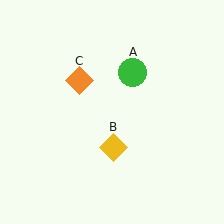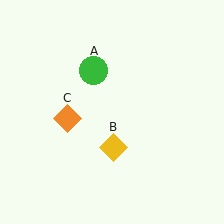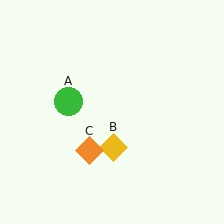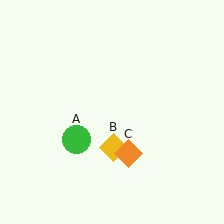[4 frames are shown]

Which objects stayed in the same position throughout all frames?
Yellow diamond (object B) remained stationary.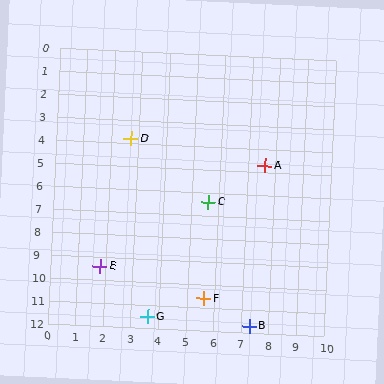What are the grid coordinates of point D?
Point D is at approximately (2.7, 3.8).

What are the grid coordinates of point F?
Point F is at approximately (5.6, 10.6).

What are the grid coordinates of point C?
Point C is at approximately (5.6, 6.4).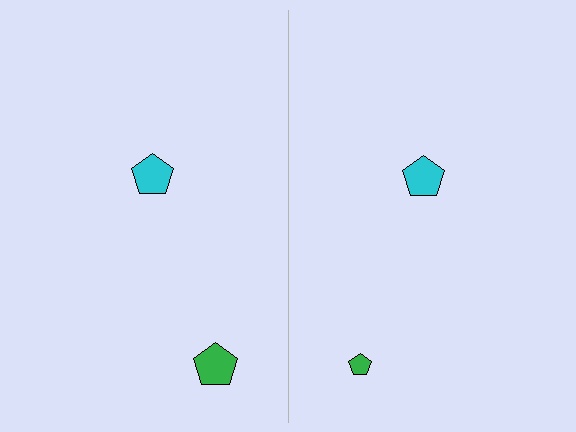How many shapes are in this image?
There are 4 shapes in this image.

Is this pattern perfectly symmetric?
No, the pattern is not perfectly symmetric. The green pentagon on the right side has a different size than its mirror counterpart.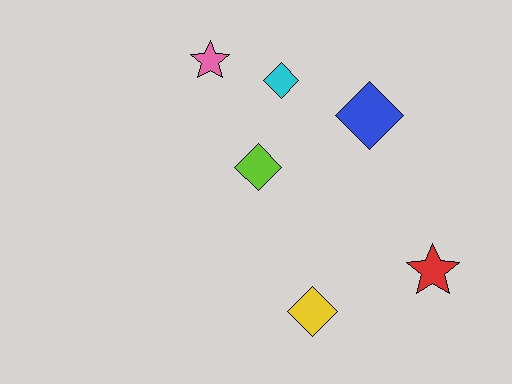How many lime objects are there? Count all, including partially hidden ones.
There is 1 lime object.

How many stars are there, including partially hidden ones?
There are 2 stars.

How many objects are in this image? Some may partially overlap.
There are 6 objects.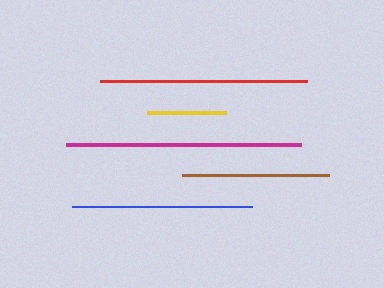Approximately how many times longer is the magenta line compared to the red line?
The magenta line is approximately 1.1 times the length of the red line.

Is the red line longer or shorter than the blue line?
The red line is longer than the blue line.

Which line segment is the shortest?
The yellow line is the shortest at approximately 79 pixels.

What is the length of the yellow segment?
The yellow segment is approximately 79 pixels long.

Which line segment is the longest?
The magenta line is the longest at approximately 235 pixels.